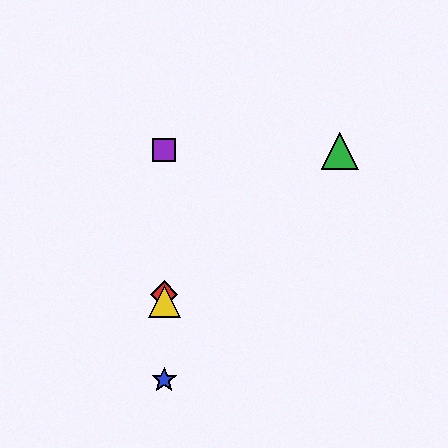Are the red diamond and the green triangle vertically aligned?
No, the red diamond is at x≈164 and the green triangle is at x≈340.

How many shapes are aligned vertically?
4 shapes (the red diamond, the blue star, the yellow triangle, the purple square) are aligned vertically.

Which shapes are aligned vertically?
The red diamond, the blue star, the yellow triangle, the purple square are aligned vertically.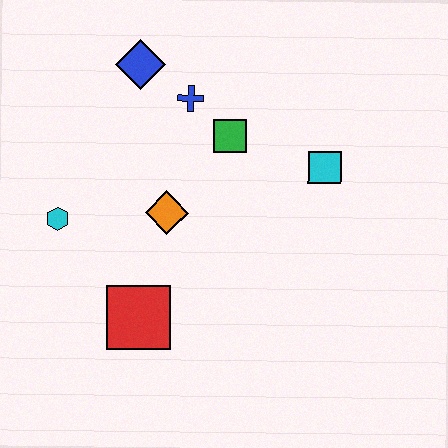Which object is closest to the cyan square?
The green square is closest to the cyan square.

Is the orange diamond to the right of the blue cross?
No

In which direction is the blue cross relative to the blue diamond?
The blue cross is to the right of the blue diamond.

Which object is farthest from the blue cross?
The red square is farthest from the blue cross.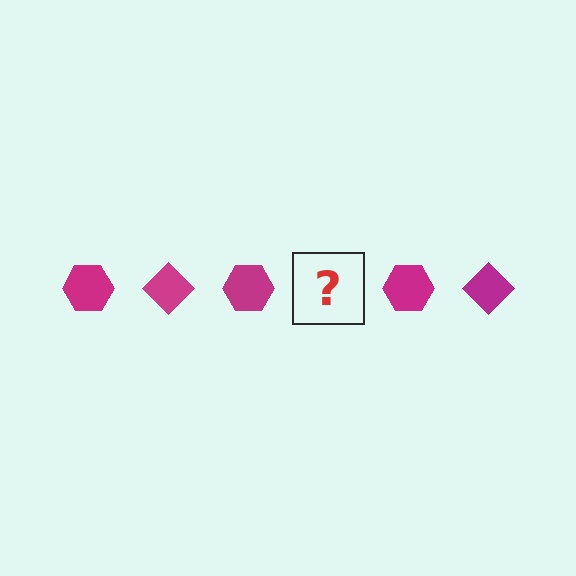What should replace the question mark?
The question mark should be replaced with a magenta diamond.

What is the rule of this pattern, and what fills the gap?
The rule is that the pattern cycles through hexagon, diamond shapes in magenta. The gap should be filled with a magenta diamond.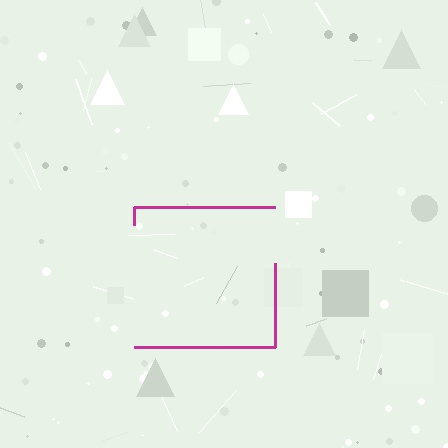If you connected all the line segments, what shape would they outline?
They would outline a square.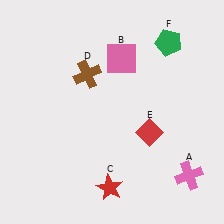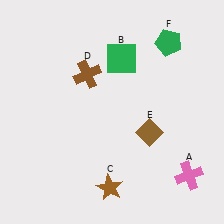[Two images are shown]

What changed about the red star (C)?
In Image 1, C is red. In Image 2, it changed to brown.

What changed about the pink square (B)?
In Image 1, B is pink. In Image 2, it changed to green.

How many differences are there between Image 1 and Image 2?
There are 3 differences between the two images.